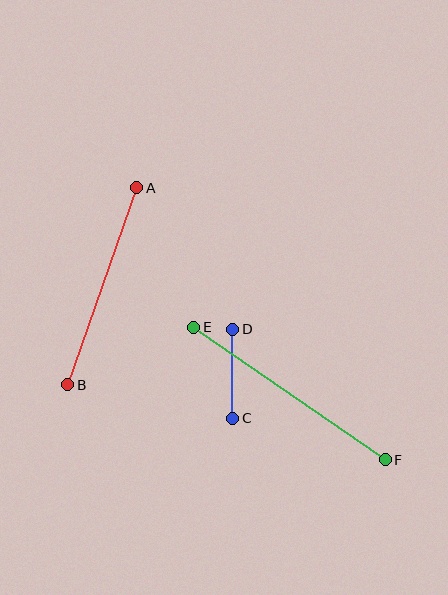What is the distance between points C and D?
The distance is approximately 89 pixels.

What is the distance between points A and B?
The distance is approximately 209 pixels.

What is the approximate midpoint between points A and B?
The midpoint is at approximately (102, 286) pixels.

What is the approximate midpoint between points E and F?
The midpoint is at approximately (289, 393) pixels.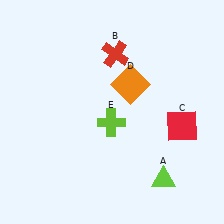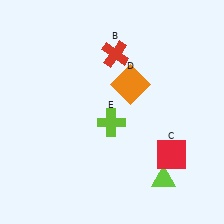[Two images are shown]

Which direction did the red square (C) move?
The red square (C) moved down.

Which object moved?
The red square (C) moved down.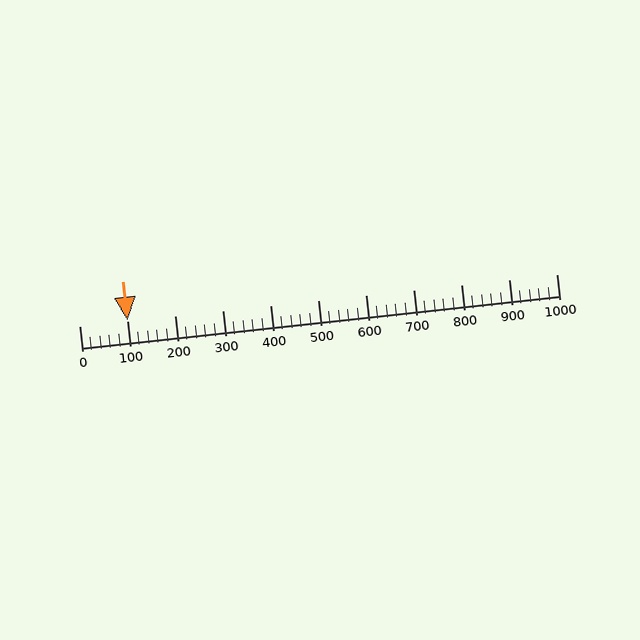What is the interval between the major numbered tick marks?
The major tick marks are spaced 100 units apart.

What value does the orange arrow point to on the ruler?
The orange arrow points to approximately 100.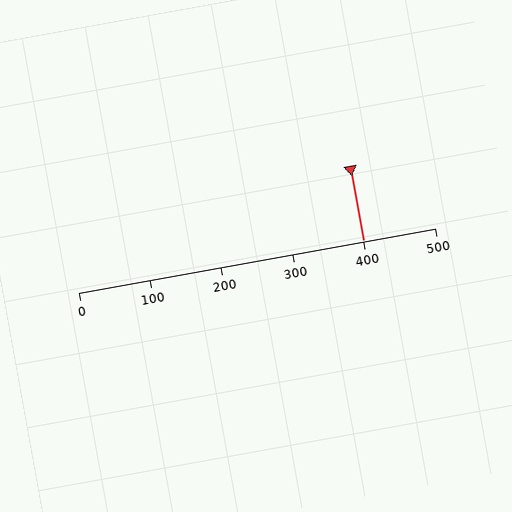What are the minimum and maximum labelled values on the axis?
The axis runs from 0 to 500.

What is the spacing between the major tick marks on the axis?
The major ticks are spaced 100 apart.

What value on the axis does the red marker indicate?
The marker indicates approximately 400.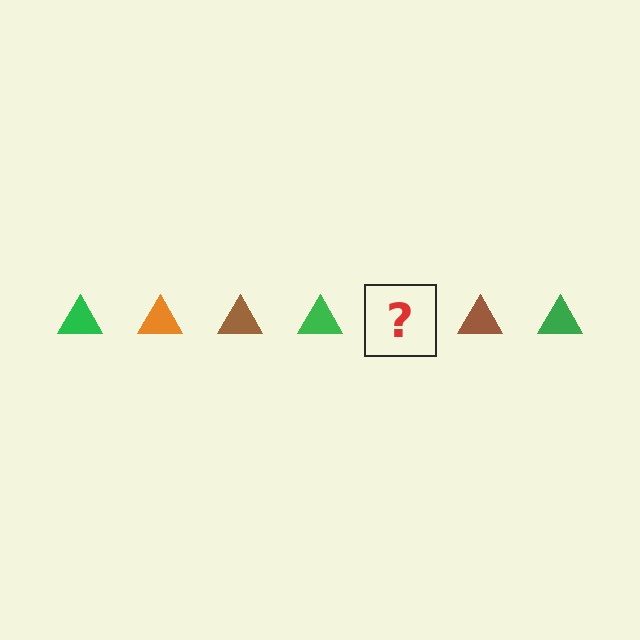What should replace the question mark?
The question mark should be replaced with an orange triangle.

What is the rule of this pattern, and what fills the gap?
The rule is that the pattern cycles through green, orange, brown triangles. The gap should be filled with an orange triangle.